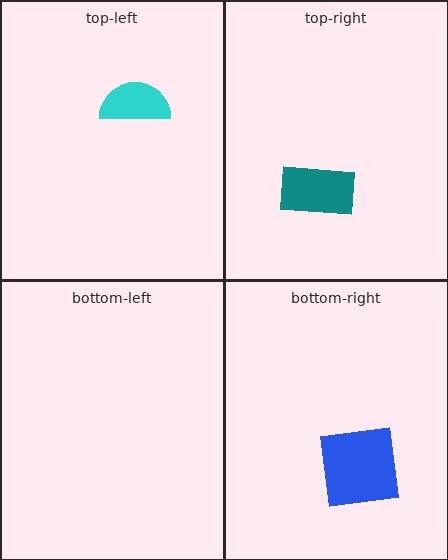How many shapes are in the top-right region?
1.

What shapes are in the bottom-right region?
The blue square.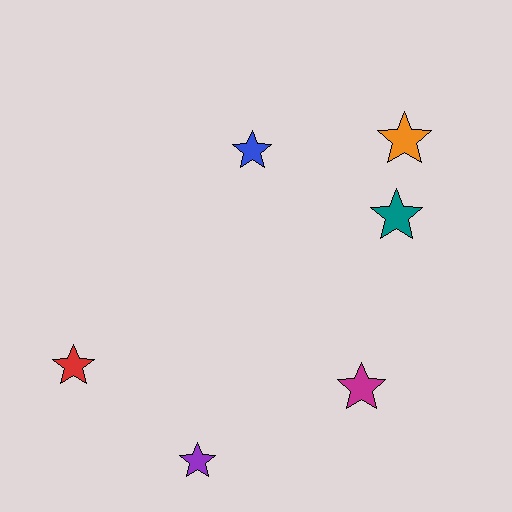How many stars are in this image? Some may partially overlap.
There are 6 stars.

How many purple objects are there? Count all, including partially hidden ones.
There is 1 purple object.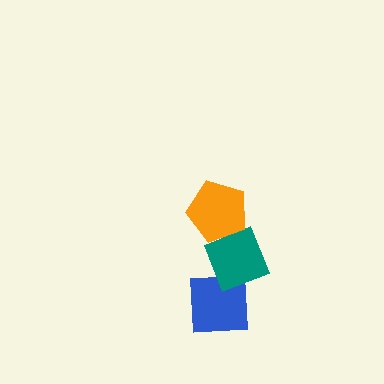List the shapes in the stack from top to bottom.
From top to bottom: the orange pentagon, the teal diamond, the blue square.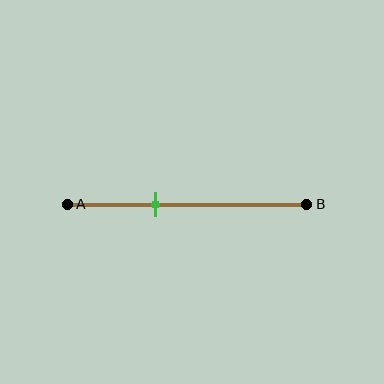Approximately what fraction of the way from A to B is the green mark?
The green mark is approximately 35% of the way from A to B.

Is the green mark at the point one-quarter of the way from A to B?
No, the mark is at about 35% from A, not at the 25% one-quarter point.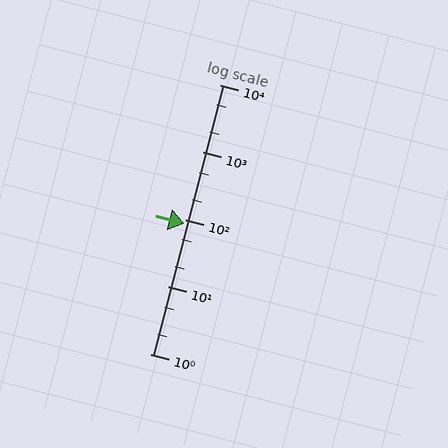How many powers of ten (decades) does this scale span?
The scale spans 4 decades, from 1 to 10000.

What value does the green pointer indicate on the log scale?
The pointer indicates approximately 86.